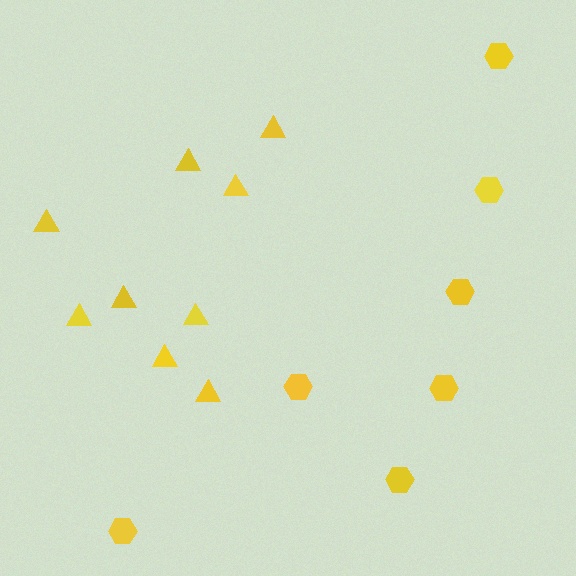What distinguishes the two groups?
There are 2 groups: one group of hexagons (7) and one group of triangles (9).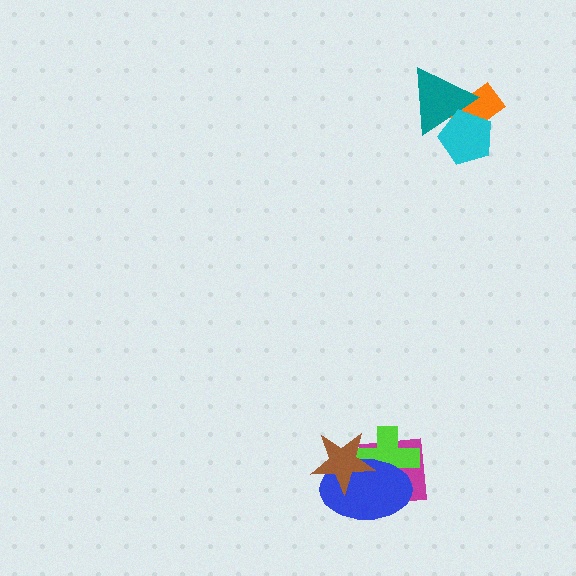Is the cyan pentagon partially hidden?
No, no other shape covers it.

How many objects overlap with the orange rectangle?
2 objects overlap with the orange rectangle.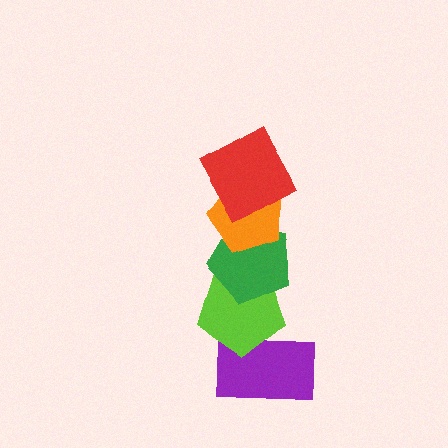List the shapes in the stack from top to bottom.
From top to bottom: the red square, the orange pentagon, the green pentagon, the lime pentagon, the purple rectangle.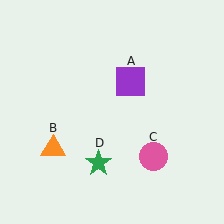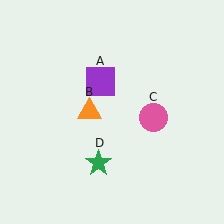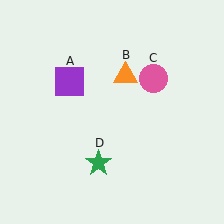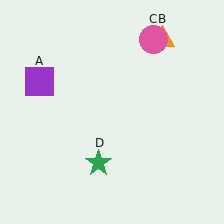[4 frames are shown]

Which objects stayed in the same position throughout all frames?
Green star (object D) remained stationary.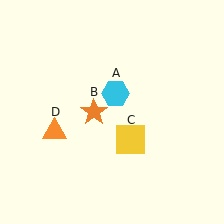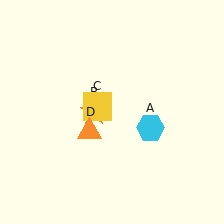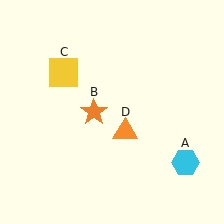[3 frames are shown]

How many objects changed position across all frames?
3 objects changed position: cyan hexagon (object A), yellow square (object C), orange triangle (object D).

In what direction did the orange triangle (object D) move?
The orange triangle (object D) moved right.